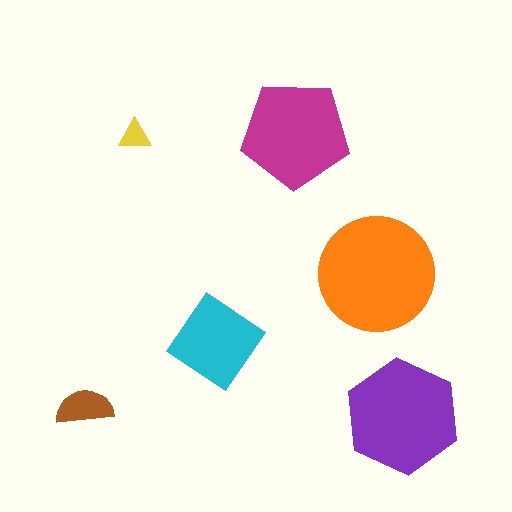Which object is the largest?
The orange circle.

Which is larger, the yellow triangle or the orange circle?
The orange circle.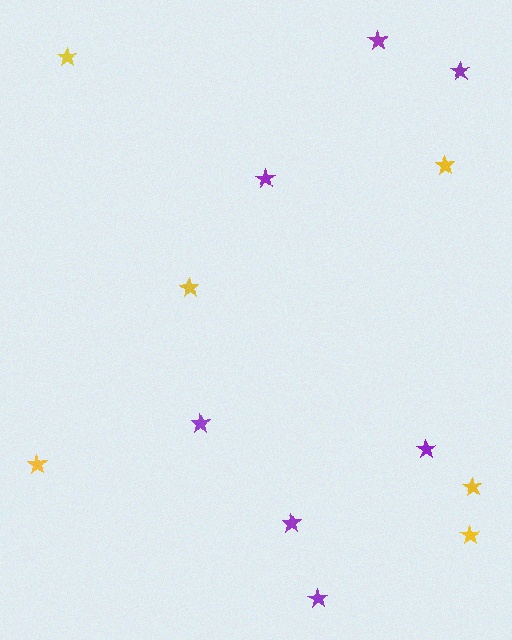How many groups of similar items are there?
There are 2 groups: one group of yellow stars (6) and one group of purple stars (7).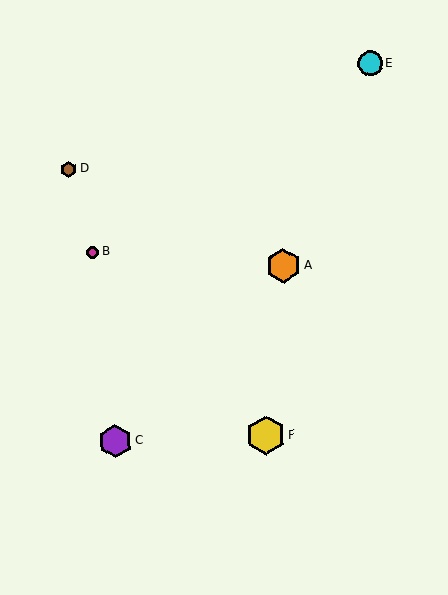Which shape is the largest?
The yellow hexagon (labeled F) is the largest.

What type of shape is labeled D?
Shape D is a brown hexagon.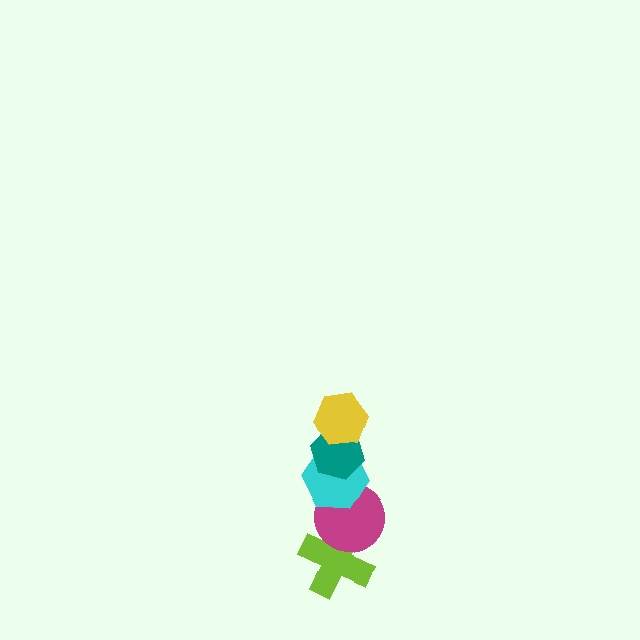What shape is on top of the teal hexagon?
The yellow hexagon is on top of the teal hexagon.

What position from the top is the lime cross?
The lime cross is 5th from the top.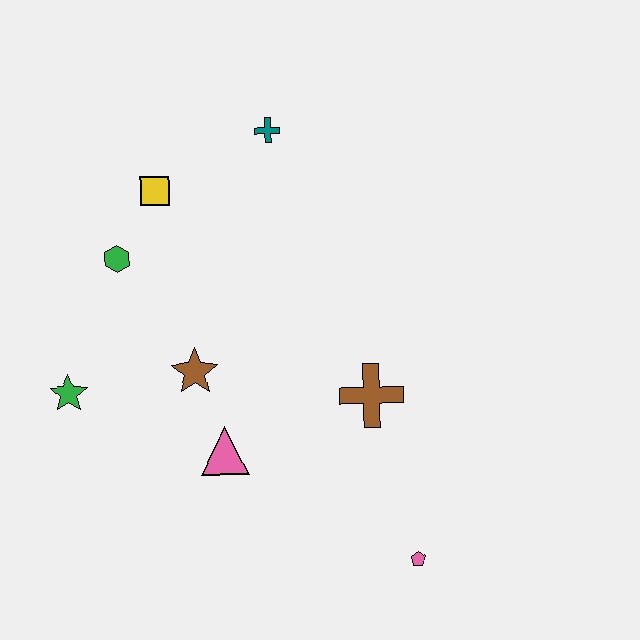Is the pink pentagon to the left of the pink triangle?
No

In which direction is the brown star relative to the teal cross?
The brown star is below the teal cross.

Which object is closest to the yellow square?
The green hexagon is closest to the yellow square.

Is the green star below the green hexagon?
Yes